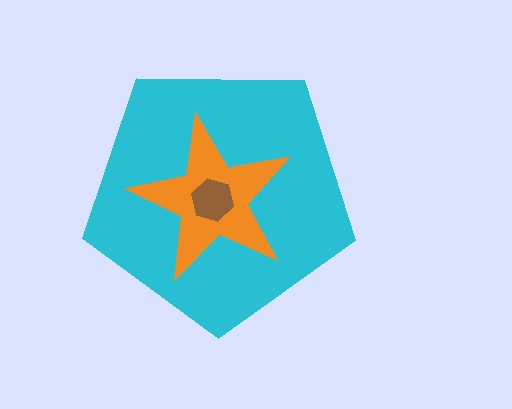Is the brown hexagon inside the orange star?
Yes.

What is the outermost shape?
The cyan pentagon.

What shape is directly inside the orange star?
The brown hexagon.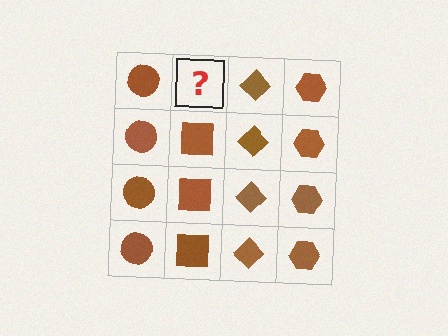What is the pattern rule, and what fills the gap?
The rule is that each column has a consistent shape. The gap should be filled with a brown square.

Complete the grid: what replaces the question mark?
The question mark should be replaced with a brown square.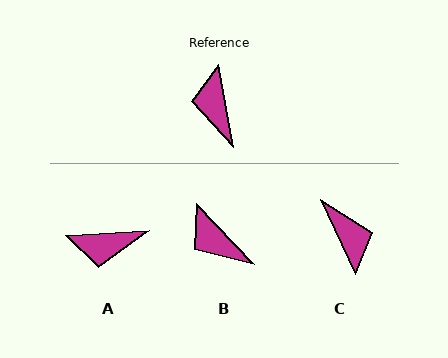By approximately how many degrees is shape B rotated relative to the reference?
Approximately 33 degrees counter-clockwise.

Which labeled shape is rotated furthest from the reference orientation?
C, about 166 degrees away.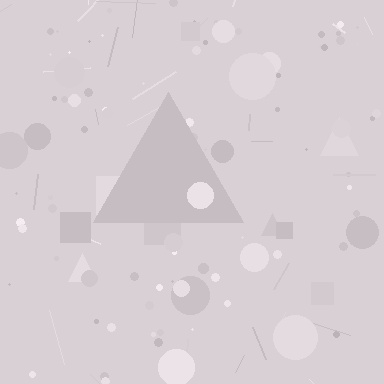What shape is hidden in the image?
A triangle is hidden in the image.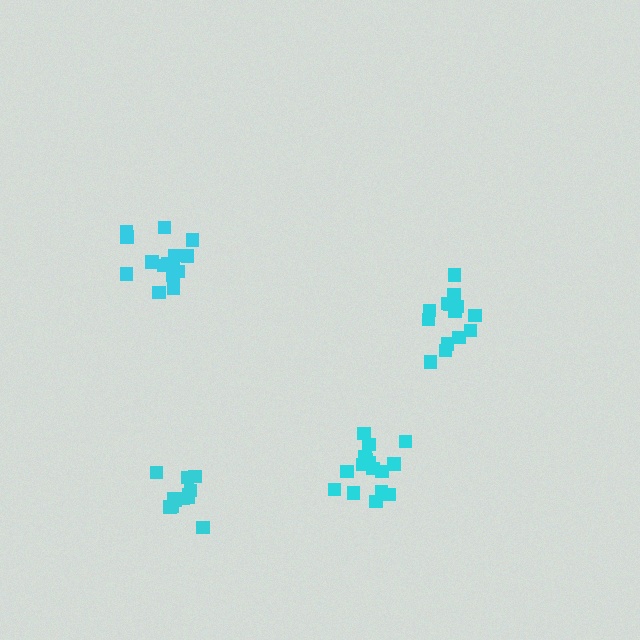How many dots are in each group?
Group 1: 16 dots, Group 2: 13 dots, Group 3: 15 dots, Group 4: 15 dots (59 total).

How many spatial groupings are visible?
There are 4 spatial groupings.